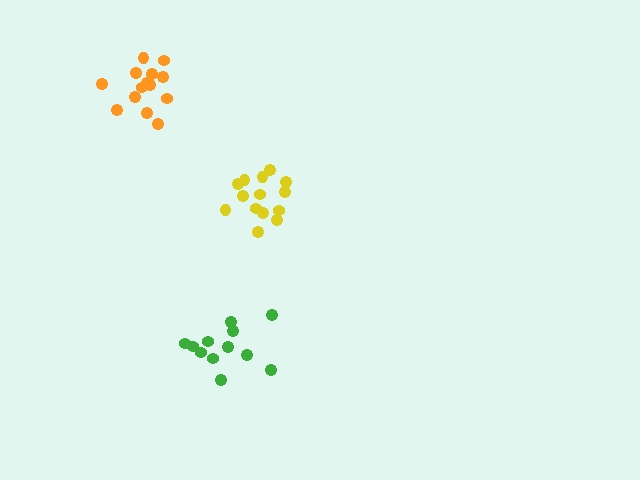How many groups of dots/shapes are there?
There are 3 groups.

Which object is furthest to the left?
The orange cluster is leftmost.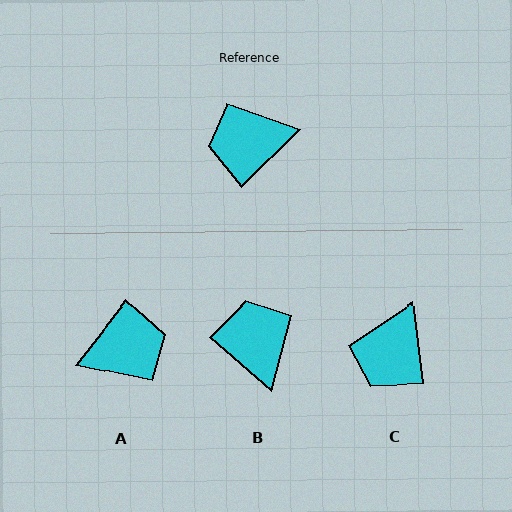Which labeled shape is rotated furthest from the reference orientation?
A, about 172 degrees away.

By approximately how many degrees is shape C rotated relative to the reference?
Approximately 52 degrees counter-clockwise.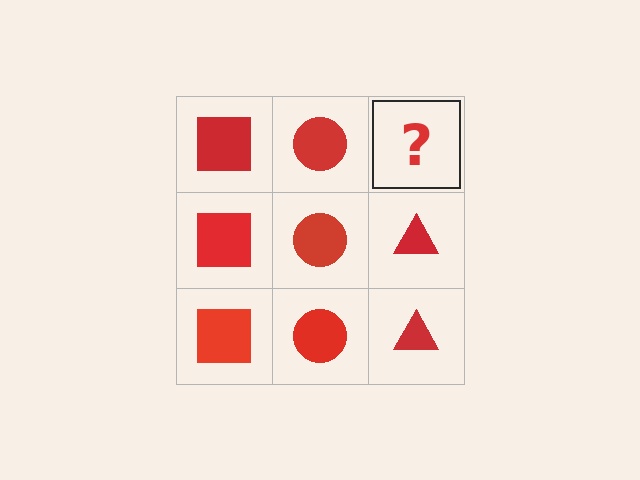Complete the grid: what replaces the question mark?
The question mark should be replaced with a red triangle.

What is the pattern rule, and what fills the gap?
The rule is that each column has a consistent shape. The gap should be filled with a red triangle.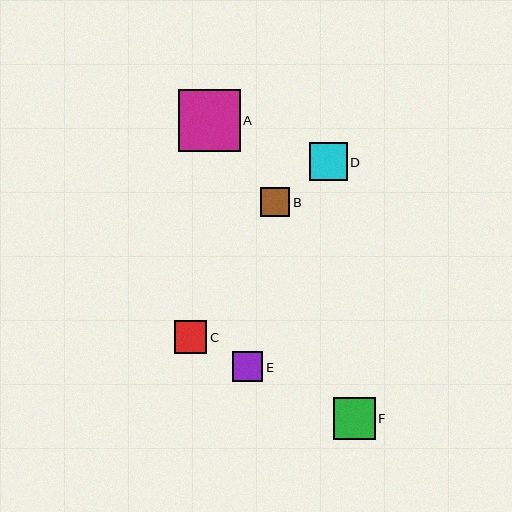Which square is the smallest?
Square B is the smallest with a size of approximately 29 pixels.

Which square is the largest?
Square A is the largest with a size of approximately 62 pixels.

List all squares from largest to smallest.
From largest to smallest: A, F, D, C, E, B.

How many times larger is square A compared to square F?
Square A is approximately 1.5 times the size of square F.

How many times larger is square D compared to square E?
Square D is approximately 1.3 times the size of square E.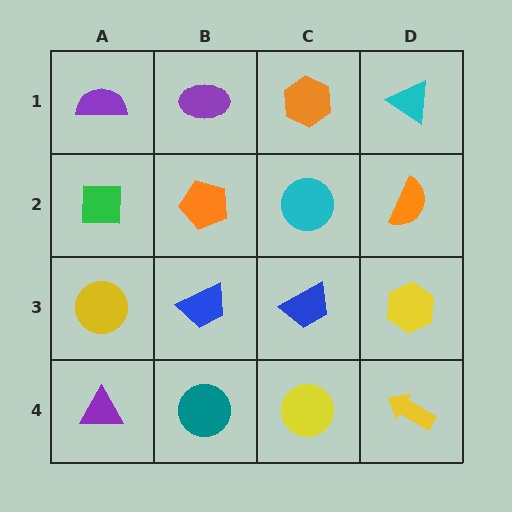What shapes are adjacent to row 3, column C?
A cyan circle (row 2, column C), a yellow circle (row 4, column C), a blue trapezoid (row 3, column B), a yellow hexagon (row 3, column D).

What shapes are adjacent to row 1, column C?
A cyan circle (row 2, column C), a purple ellipse (row 1, column B), a cyan triangle (row 1, column D).